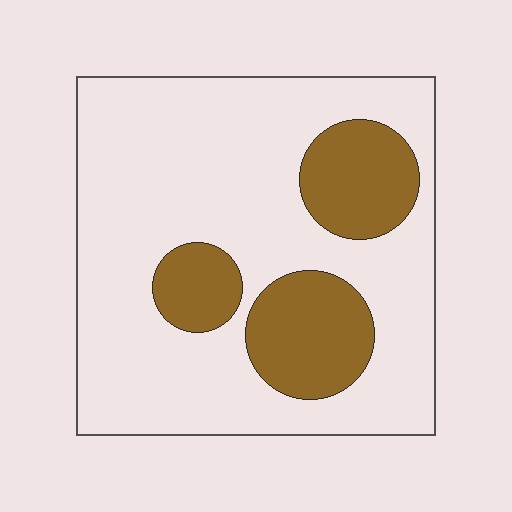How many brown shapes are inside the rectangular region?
3.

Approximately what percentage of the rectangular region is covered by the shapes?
Approximately 25%.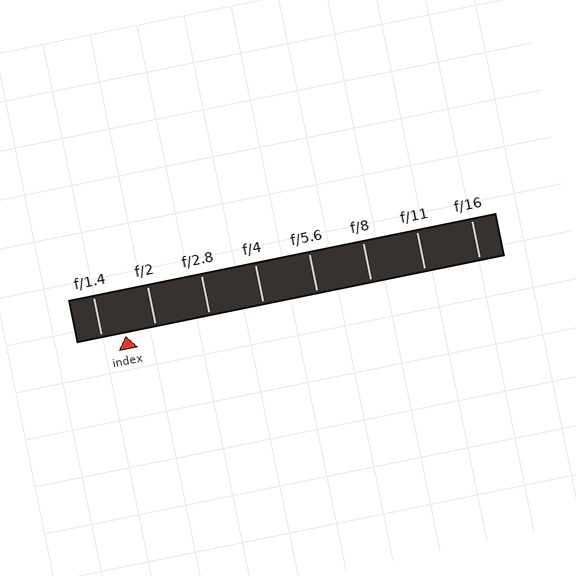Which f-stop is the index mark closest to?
The index mark is closest to f/1.4.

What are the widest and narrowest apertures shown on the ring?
The widest aperture shown is f/1.4 and the narrowest is f/16.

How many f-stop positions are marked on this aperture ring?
There are 8 f-stop positions marked.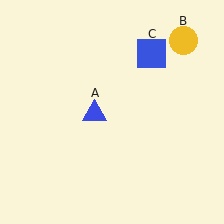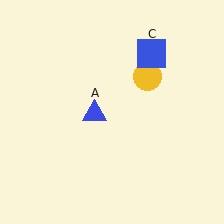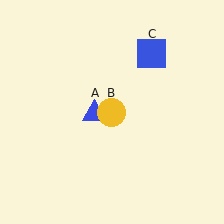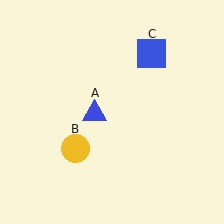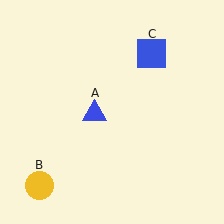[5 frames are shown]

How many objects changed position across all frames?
1 object changed position: yellow circle (object B).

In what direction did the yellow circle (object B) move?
The yellow circle (object B) moved down and to the left.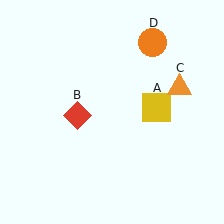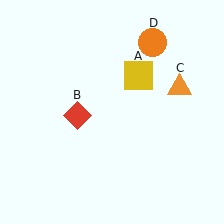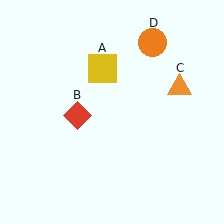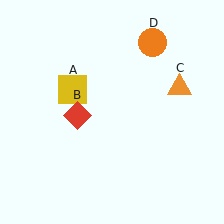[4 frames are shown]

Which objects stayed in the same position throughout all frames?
Red diamond (object B) and orange triangle (object C) and orange circle (object D) remained stationary.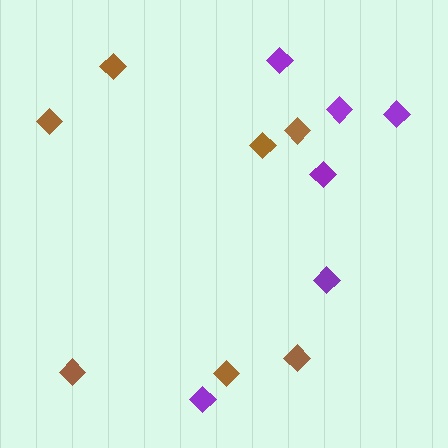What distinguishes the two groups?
There are 2 groups: one group of brown diamonds (7) and one group of purple diamonds (6).